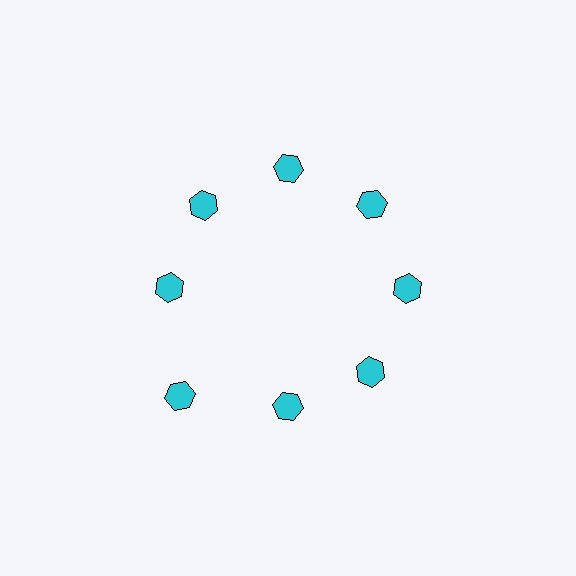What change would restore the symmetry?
The symmetry would be restored by moving it inward, back onto the ring so that all 8 hexagons sit at equal angles and equal distance from the center.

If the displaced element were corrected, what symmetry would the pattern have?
It would have 8-fold rotational symmetry — the pattern would map onto itself every 45 degrees.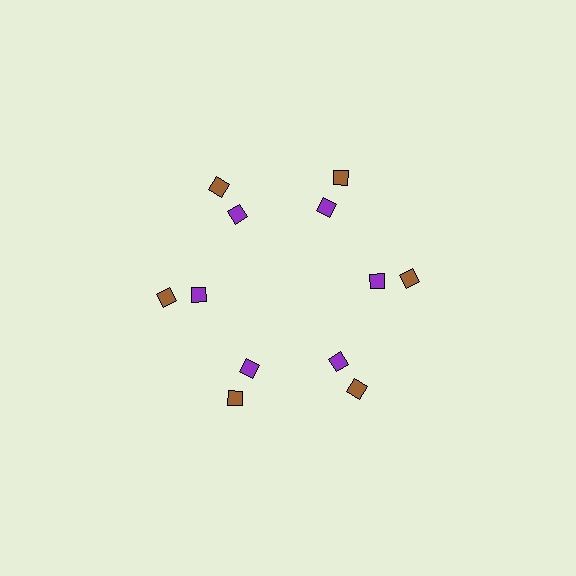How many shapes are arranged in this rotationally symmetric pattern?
There are 12 shapes, arranged in 6 groups of 2.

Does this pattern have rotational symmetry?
Yes, this pattern has 6-fold rotational symmetry. It looks the same after rotating 60 degrees around the center.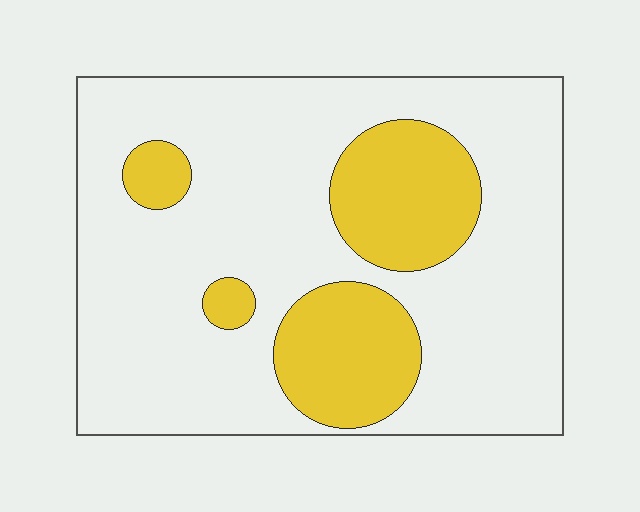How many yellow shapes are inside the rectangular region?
4.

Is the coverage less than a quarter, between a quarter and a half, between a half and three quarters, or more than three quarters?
Less than a quarter.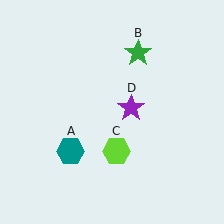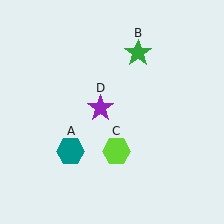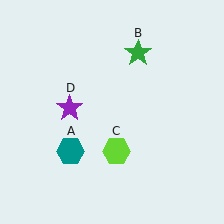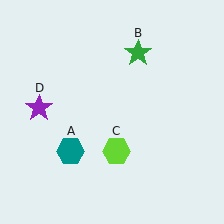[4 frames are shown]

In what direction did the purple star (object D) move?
The purple star (object D) moved left.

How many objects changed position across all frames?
1 object changed position: purple star (object D).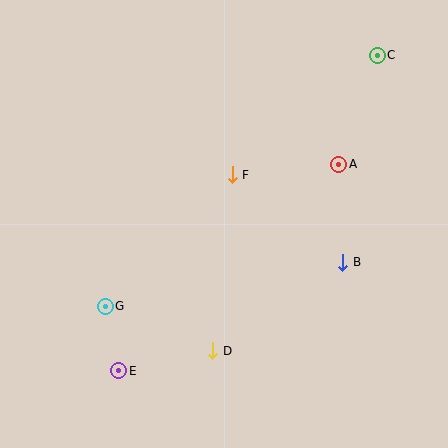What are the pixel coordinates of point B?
Point B is at (343, 262).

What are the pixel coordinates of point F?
Point F is at (232, 175).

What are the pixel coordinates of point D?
Point D is at (212, 351).